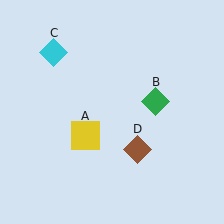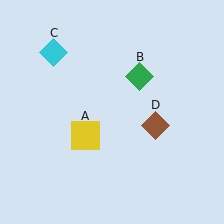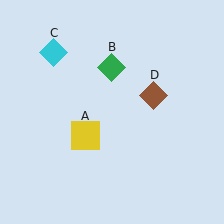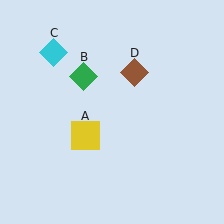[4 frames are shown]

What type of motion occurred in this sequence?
The green diamond (object B), brown diamond (object D) rotated counterclockwise around the center of the scene.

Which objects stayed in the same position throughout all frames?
Yellow square (object A) and cyan diamond (object C) remained stationary.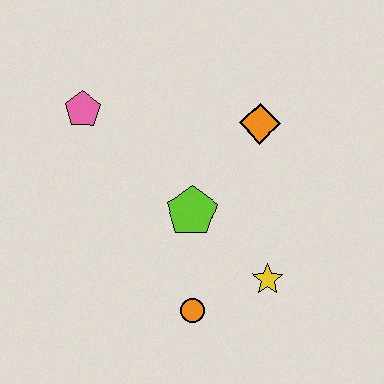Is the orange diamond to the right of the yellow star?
No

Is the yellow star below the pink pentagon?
Yes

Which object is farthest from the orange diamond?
The orange circle is farthest from the orange diamond.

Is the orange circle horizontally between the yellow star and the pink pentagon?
Yes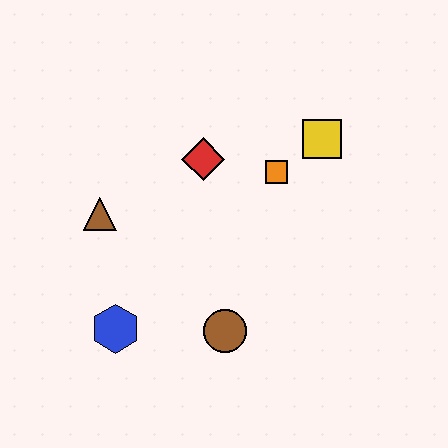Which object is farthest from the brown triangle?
The yellow square is farthest from the brown triangle.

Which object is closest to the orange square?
The yellow square is closest to the orange square.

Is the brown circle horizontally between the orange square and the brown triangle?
Yes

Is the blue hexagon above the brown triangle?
No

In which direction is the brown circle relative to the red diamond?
The brown circle is below the red diamond.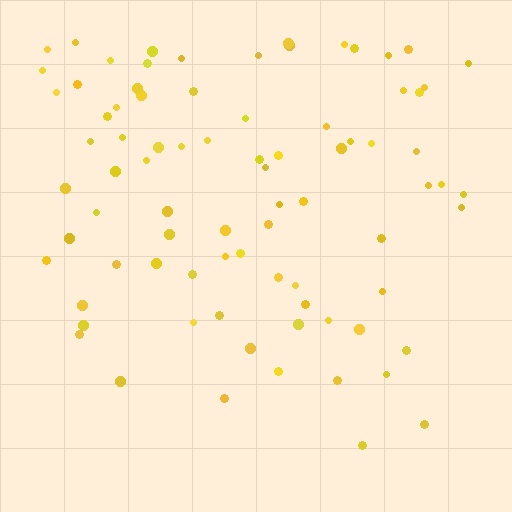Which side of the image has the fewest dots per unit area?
The bottom.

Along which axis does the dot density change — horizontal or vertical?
Vertical.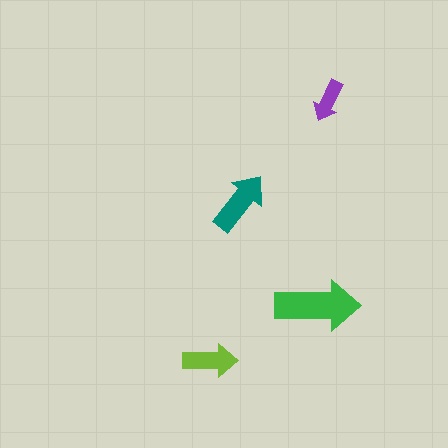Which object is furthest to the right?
The purple arrow is rightmost.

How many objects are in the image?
There are 4 objects in the image.